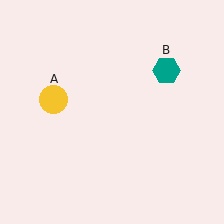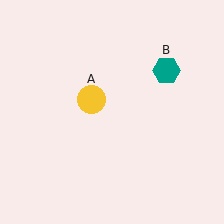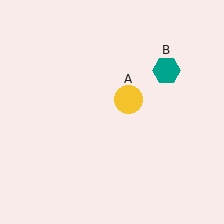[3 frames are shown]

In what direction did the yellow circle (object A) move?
The yellow circle (object A) moved right.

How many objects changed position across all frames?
1 object changed position: yellow circle (object A).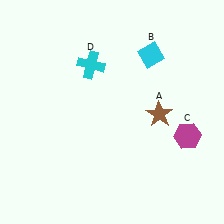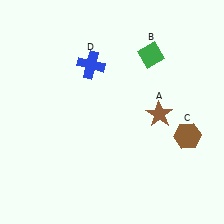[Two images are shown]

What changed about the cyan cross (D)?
In Image 1, D is cyan. In Image 2, it changed to blue.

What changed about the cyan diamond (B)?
In Image 1, B is cyan. In Image 2, it changed to green.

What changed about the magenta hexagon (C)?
In Image 1, C is magenta. In Image 2, it changed to brown.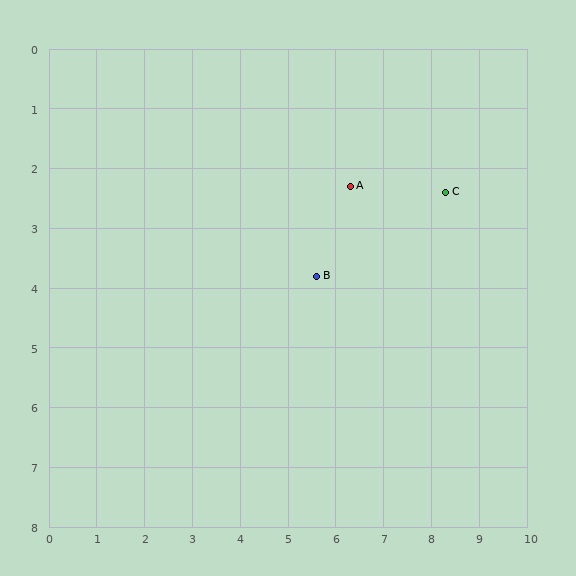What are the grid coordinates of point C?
Point C is at approximately (8.3, 2.4).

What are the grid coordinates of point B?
Point B is at approximately (5.6, 3.8).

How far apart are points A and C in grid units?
Points A and C are about 2.0 grid units apart.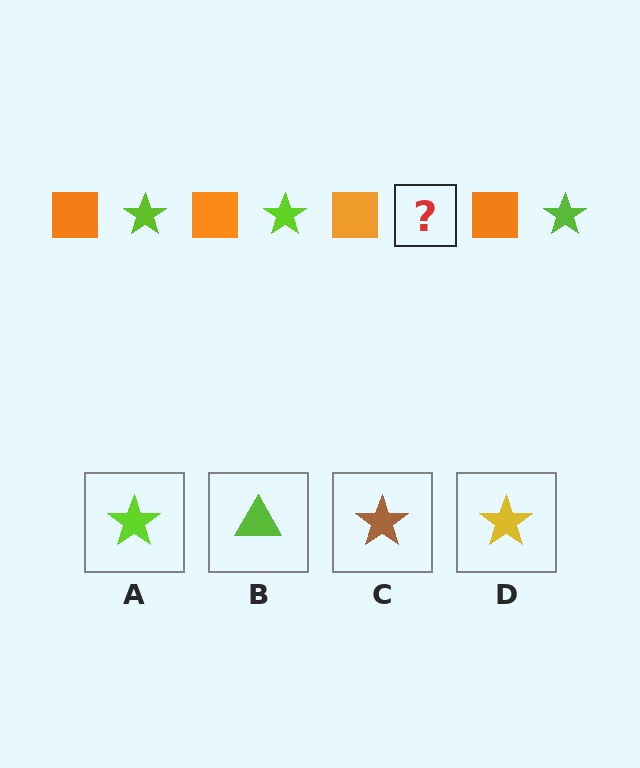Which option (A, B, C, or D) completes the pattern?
A.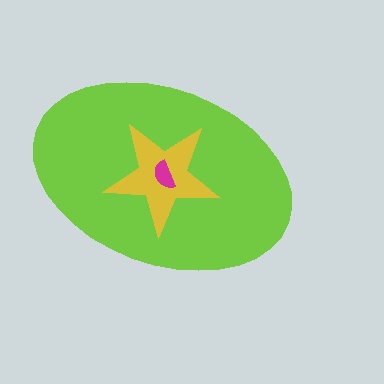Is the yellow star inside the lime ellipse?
Yes.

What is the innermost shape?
The magenta semicircle.